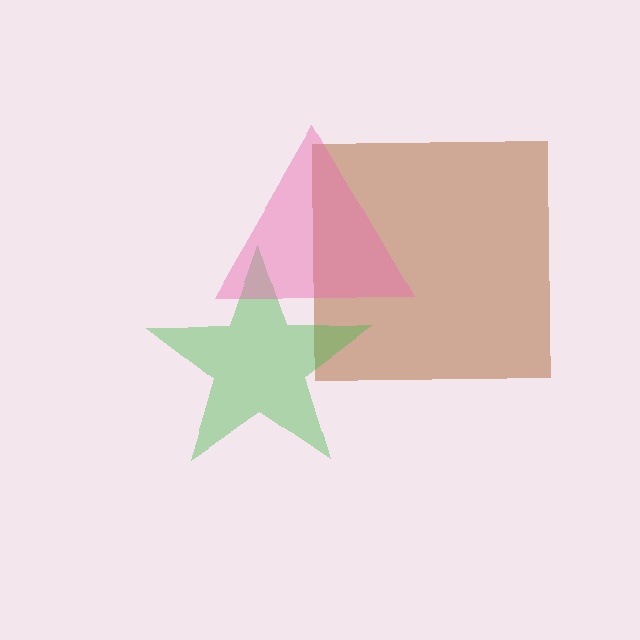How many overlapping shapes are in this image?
There are 3 overlapping shapes in the image.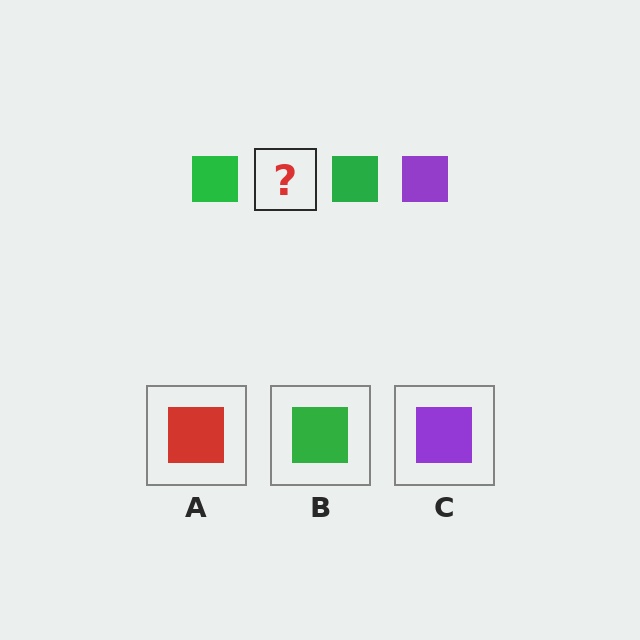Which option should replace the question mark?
Option C.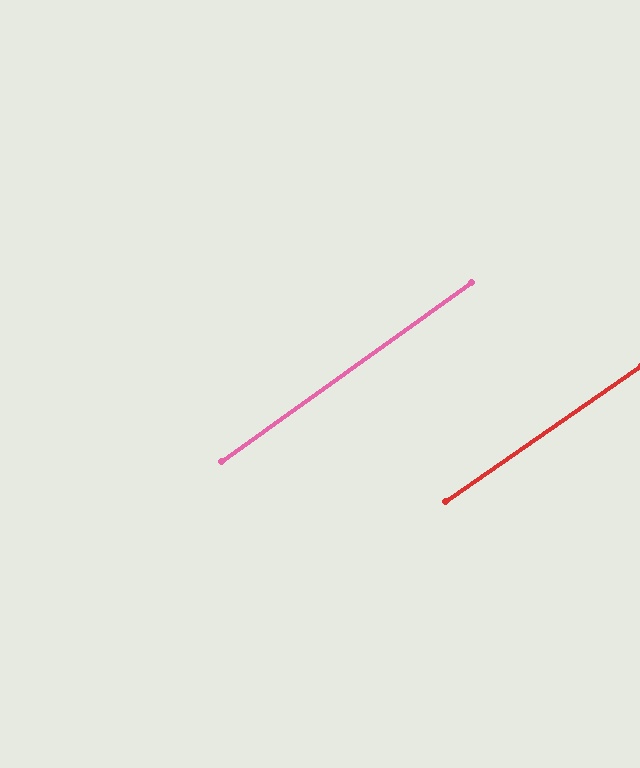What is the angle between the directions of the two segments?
Approximately 1 degree.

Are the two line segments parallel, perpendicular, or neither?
Parallel — their directions differ by only 0.8°.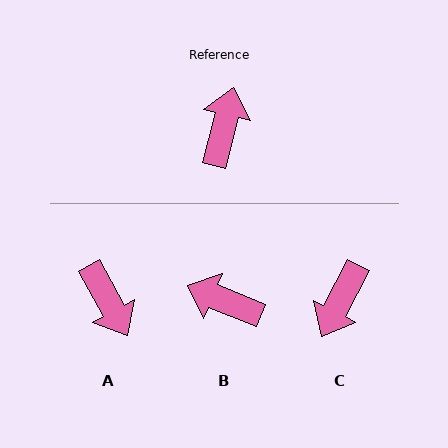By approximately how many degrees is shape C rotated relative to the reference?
Approximately 167 degrees counter-clockwise.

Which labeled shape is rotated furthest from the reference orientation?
C, about 167 degrees away.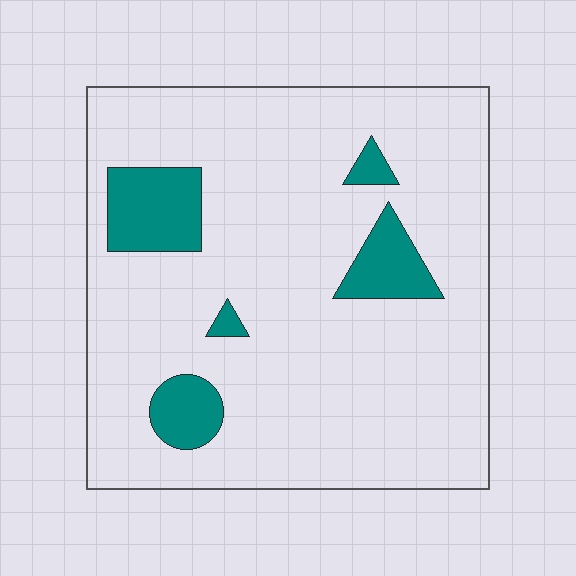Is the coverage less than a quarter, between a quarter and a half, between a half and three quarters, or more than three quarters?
Less than a quarter.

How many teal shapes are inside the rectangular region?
5.